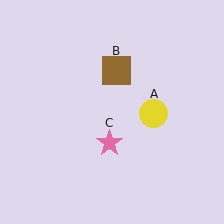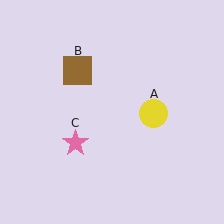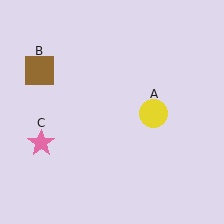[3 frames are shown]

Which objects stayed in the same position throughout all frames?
Yellow circle (object A) remained stationary.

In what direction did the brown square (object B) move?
The brown square (object B) moved left.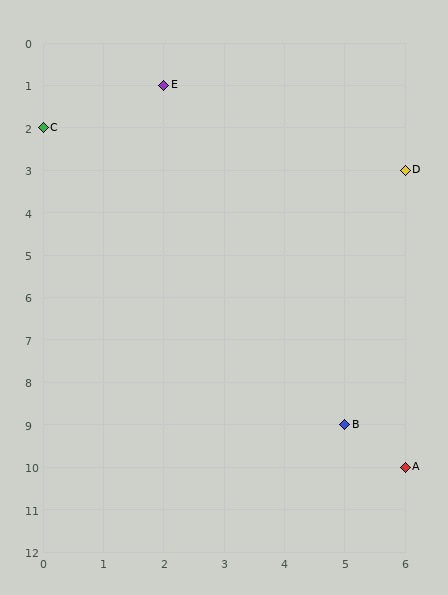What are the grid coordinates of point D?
Point D is at grid coordinates (6, 3).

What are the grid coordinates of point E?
Point E is at grid coordinates (2, 1).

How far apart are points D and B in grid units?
Points D and B are 1 column and 6 rows apart (about 6.1 grid units diagonally).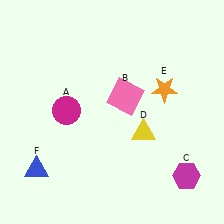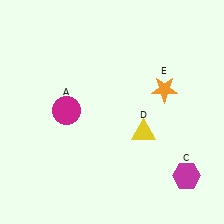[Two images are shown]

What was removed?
The blue triangle (F), the pink square (B) were removed in Image 2.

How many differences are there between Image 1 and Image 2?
There are 2 differences between the two images.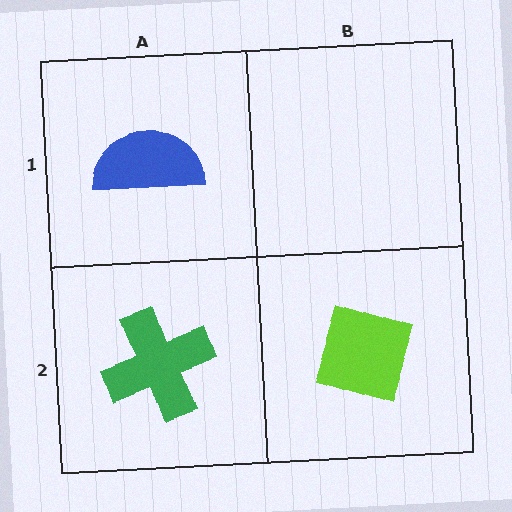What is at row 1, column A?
A blue semicircle.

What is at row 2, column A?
A green cross.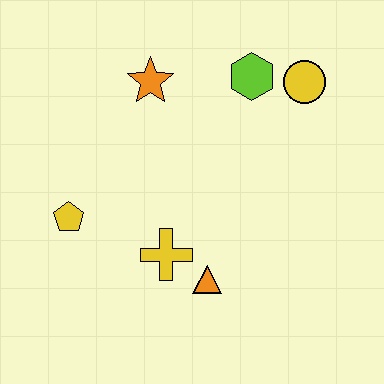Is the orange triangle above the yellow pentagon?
No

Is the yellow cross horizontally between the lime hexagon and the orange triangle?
No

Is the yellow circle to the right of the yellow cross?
Yes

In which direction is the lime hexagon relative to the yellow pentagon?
The lime hexagon is to the right of the yellow pentagon.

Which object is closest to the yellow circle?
The lime hexagon is closest to the yellow circle.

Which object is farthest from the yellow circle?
The yellow pentagon is farthest from the yellow circle.